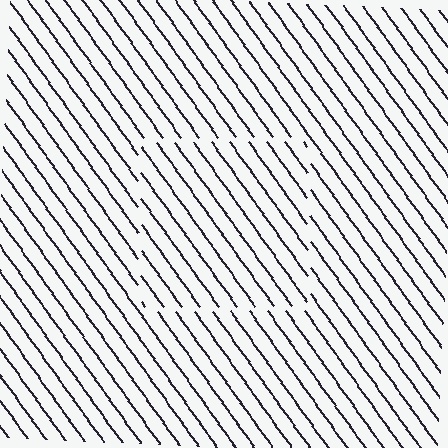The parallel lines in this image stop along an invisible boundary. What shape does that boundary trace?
An illusory square. The interior of the shape contains the same grating, shifted by half a period — the contour is defined by the phase discontinuity where line-ends from the inner and outer gratings abut.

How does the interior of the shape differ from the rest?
The interior of the shape contains the same grating, shifted by half a period — the contour is defined by the phase discontinuity where line-ends from the inner and outer gratings abut.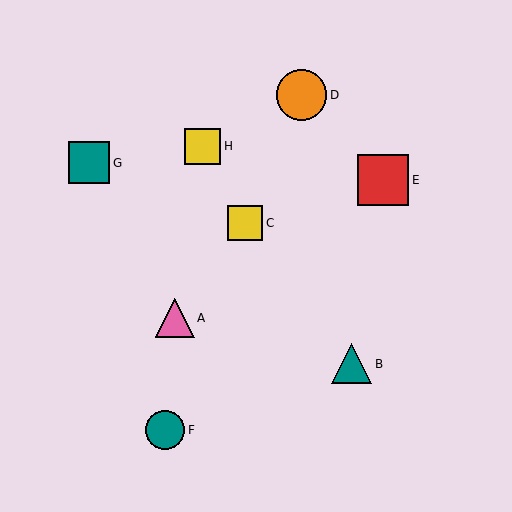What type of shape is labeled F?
Shape F is a teal circle.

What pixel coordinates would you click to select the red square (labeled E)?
Click at (383, 180) to select the red square E.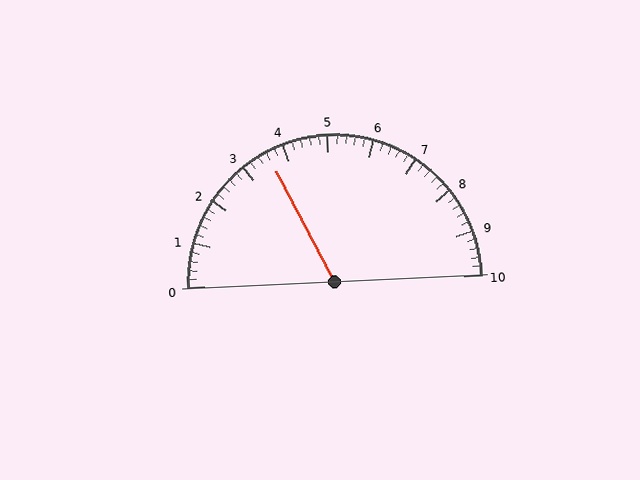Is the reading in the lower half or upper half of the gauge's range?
The reading is in the lower half of the range (0 to 10).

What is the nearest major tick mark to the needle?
The nearest major tick mark is 4.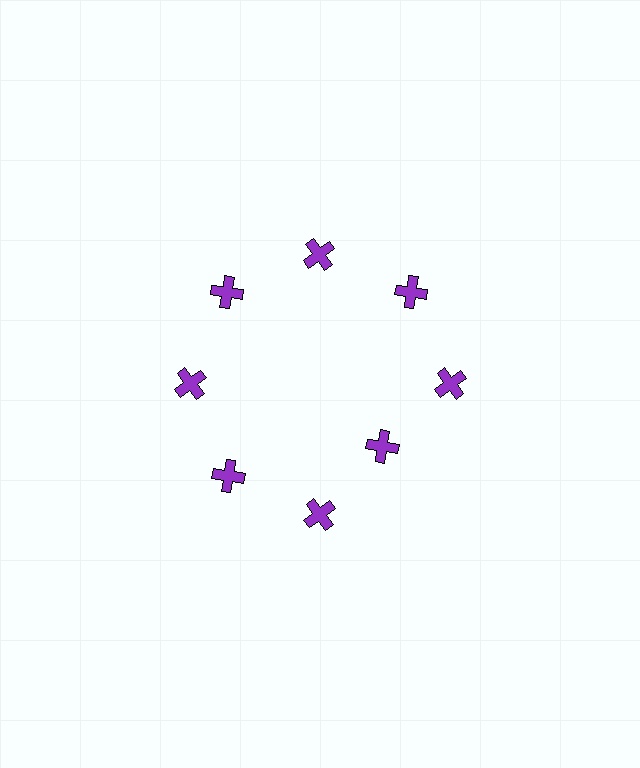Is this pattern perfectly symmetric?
No. The 8 purple crosses are arranged in a ring, but one element near the 4 o'clock position is pulled inward toward the center, breaking the 8-fold rotational symmetry.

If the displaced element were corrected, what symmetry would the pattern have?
It would have 8-fold rotational symmetry — the pattern would map onto itself every 45 degrees.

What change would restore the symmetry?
The symmetry would be restored by moving it outward, back onto the ring so that all 8 crosses sit at equal angles and equal distance from the center.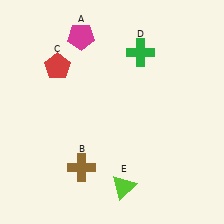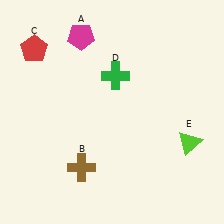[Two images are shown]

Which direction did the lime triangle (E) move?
The lime triangle (E) moved right.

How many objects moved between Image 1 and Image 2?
3 objects moved between the two images.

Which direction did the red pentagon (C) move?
The red pentagon (C) moved left.